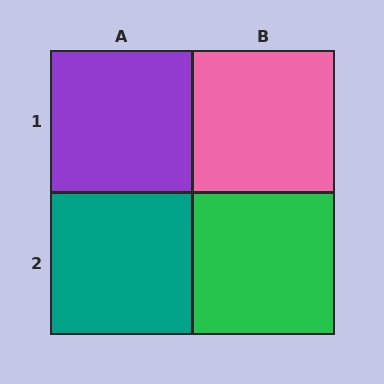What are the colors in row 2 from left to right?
Teal, green.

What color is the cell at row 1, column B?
Pink.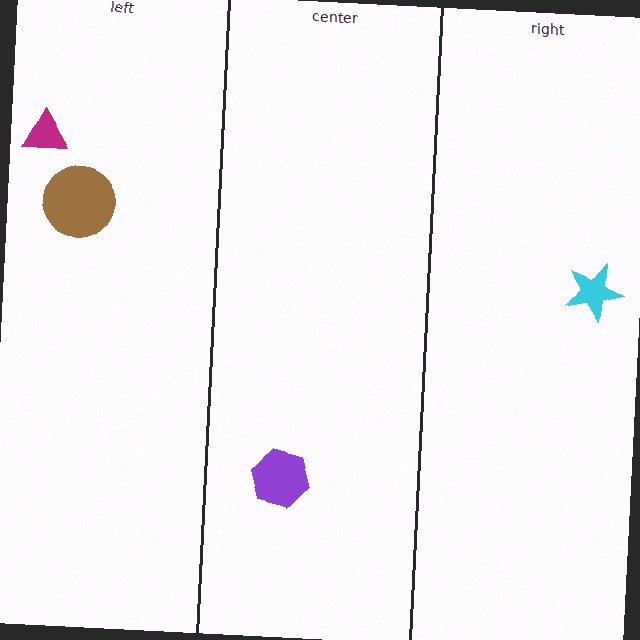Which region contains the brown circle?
The left region.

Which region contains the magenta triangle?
The left region.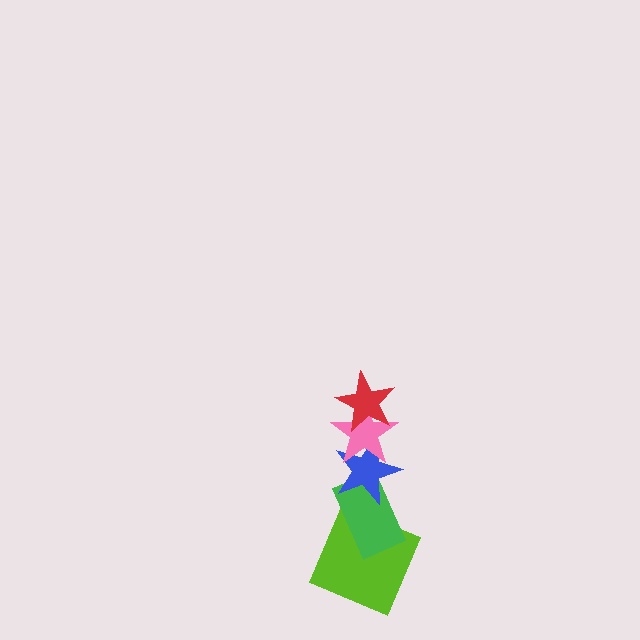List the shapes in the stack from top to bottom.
From top to bottom: the red star, the pink star, the blue star, the green rectangle, the lime square.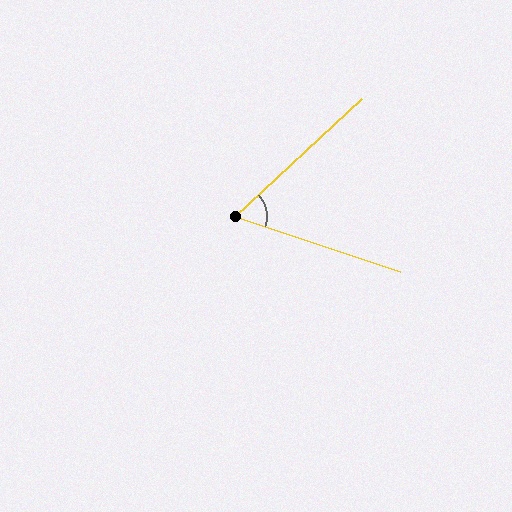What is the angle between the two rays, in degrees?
Approximately 61 degrees.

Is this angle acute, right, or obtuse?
It is acute.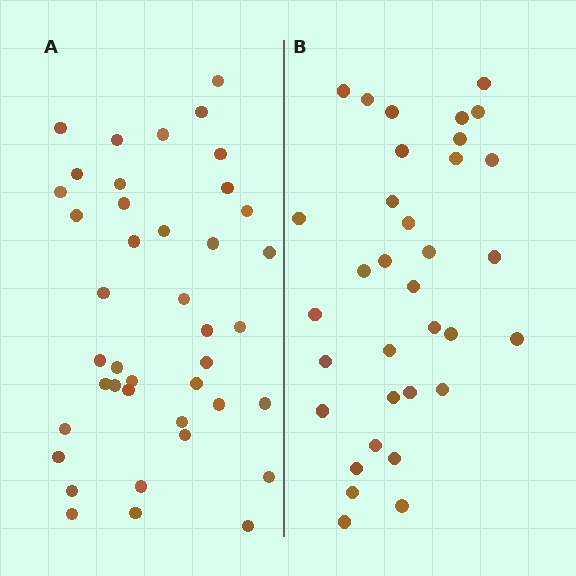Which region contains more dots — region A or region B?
Region A (the left region) has more dots.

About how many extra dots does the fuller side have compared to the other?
Region A has roughly 8 or so more dots than region B.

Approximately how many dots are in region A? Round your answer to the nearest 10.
About 40 dots. (The exact count is 41, which rounds to 40.)